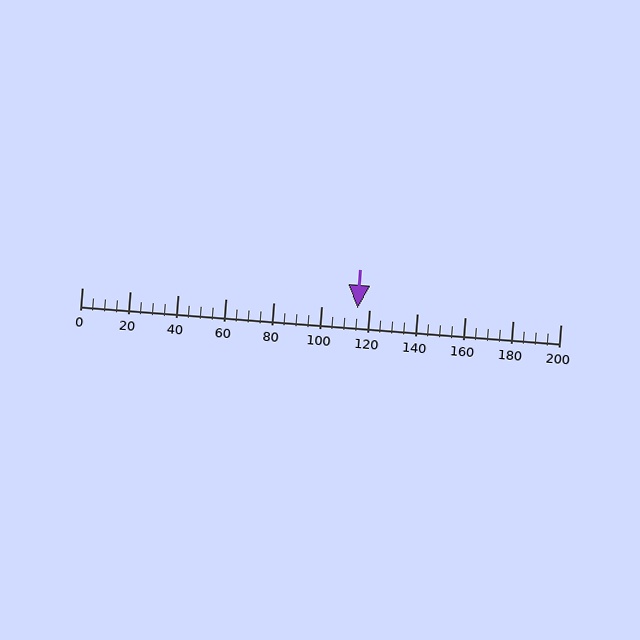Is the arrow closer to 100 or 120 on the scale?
The arrow is closer to 120.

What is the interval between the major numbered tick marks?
The major tick marks are spaced 20 units apart.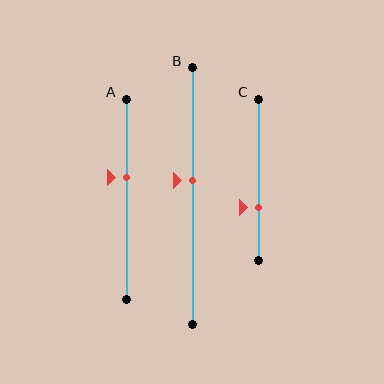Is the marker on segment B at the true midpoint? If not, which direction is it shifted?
No, the marker on segment B is shifted upward by about 6% of the segment length.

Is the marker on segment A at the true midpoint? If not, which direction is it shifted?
No, the marker on segment A is shifted upward by about 11% of the segment length.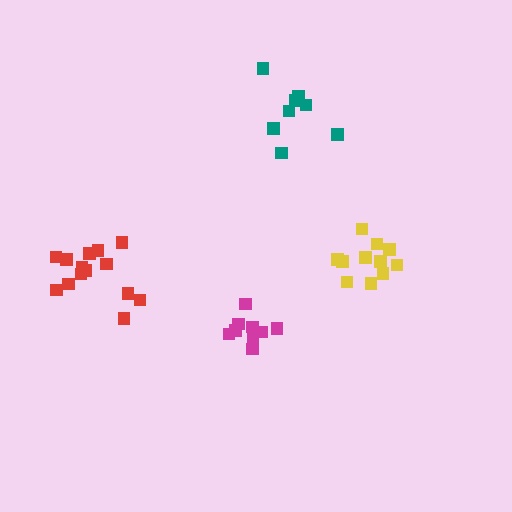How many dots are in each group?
Group 1: 8 dots, Group 2: 11 dots, Group 3: 9 dots, Group 4: 14 dots (42 total).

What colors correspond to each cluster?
The clusters are colored: teal, yellow, magenta, red.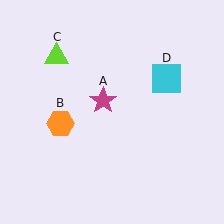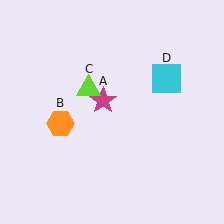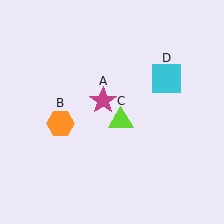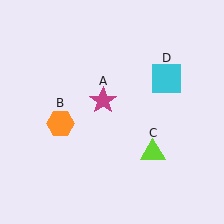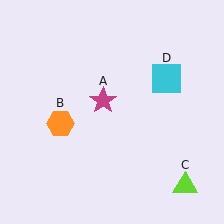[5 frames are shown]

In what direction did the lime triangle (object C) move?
The lime triangle (object C) moved down and to the right.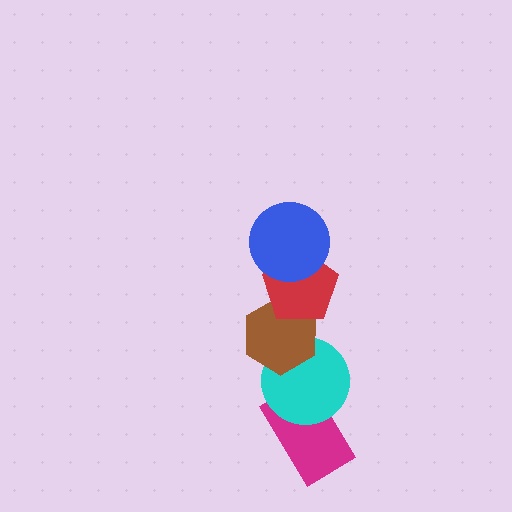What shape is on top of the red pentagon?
The blue circle is on top of the red pentagon.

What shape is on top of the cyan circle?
The brown hexagon is on top of the cyan circle.